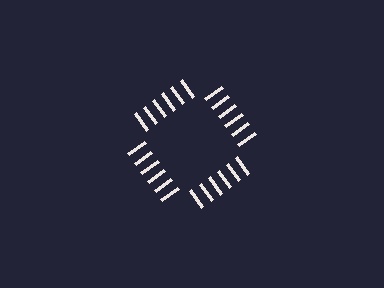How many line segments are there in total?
24 — 6 along each of the 4 edges.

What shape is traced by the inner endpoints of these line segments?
An illusory square — the line segments terminate on its edges but no continuous stroke is drawn.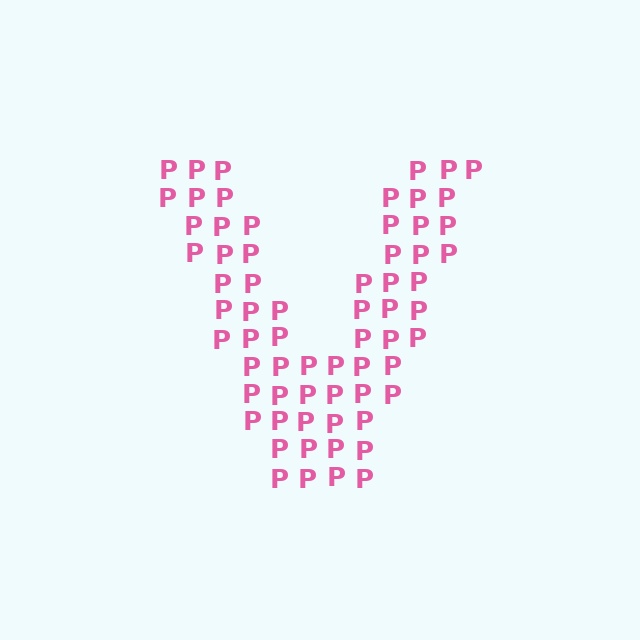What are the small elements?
The small elements are letter P's.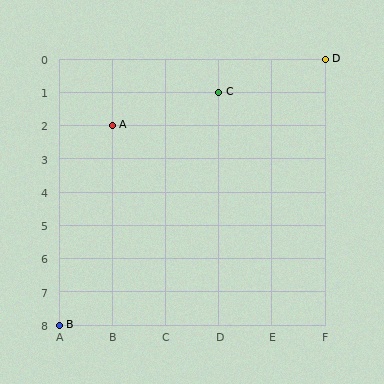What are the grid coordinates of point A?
Point A is at grid coordinates (B, 2).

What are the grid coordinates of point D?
Point D is at grid coordinates (F, 0).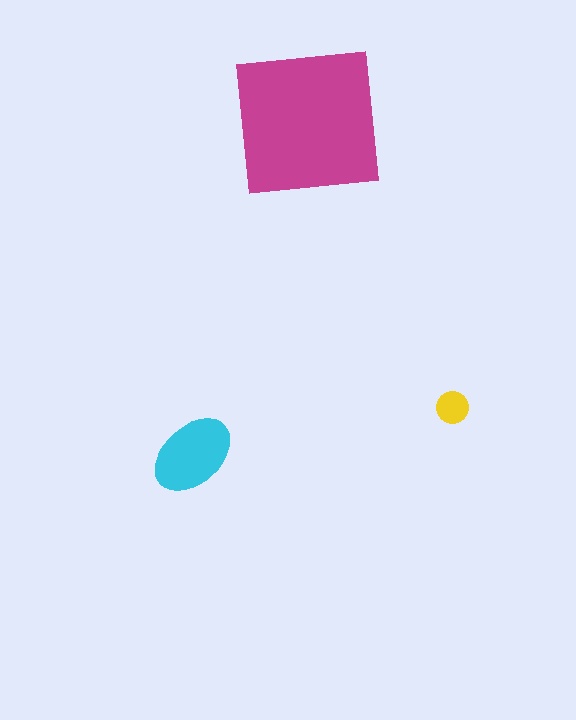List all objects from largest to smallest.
The magenta square, the cyan ellipse, the yellow circle.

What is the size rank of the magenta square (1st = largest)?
1st.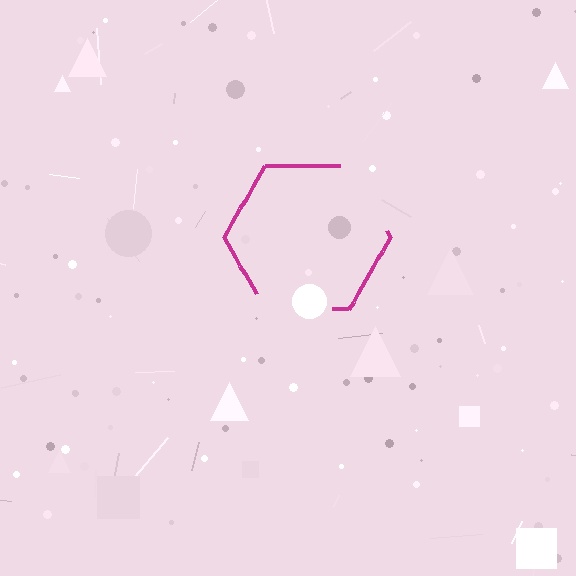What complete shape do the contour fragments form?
The contour fragments form a hexagon.